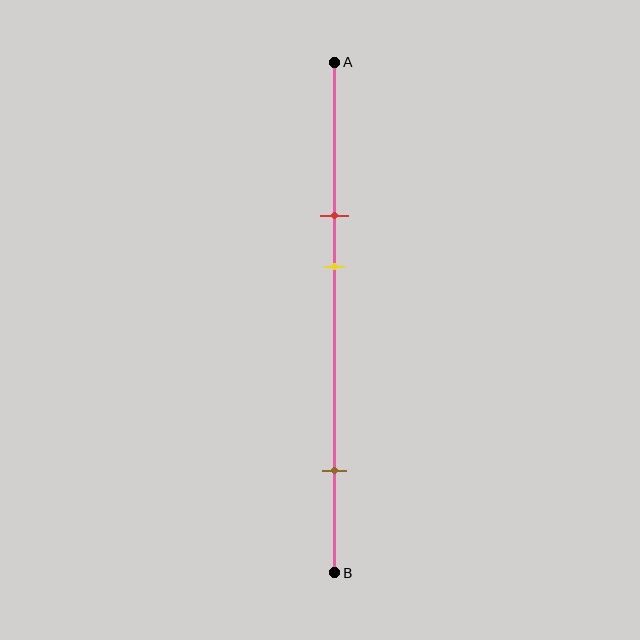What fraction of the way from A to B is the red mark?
The red mark is approximately 30% (0.3) of the way from A to B.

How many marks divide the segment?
There are 3 marks dividing the segment.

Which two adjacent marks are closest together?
The red and yellow marks are the closest adjacent pair.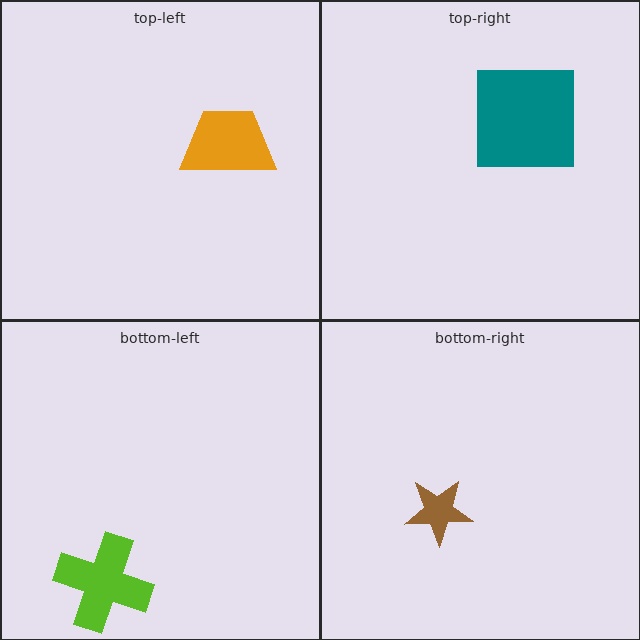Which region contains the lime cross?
The bottom-left region.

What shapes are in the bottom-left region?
The lime cross.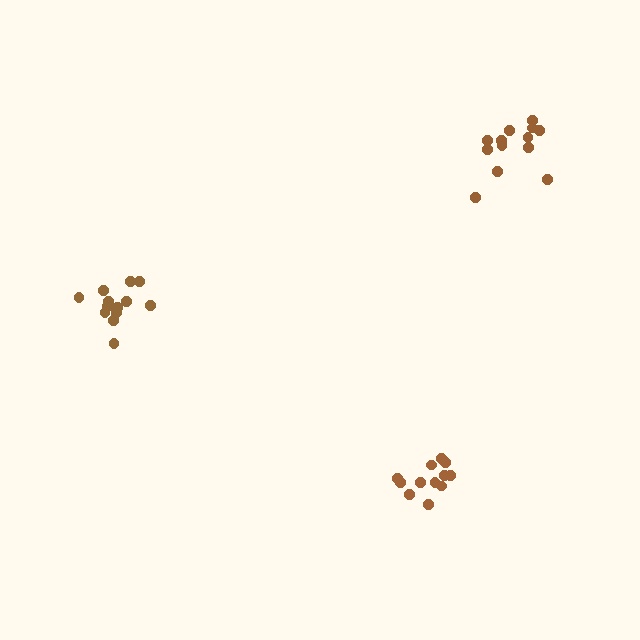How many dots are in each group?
Group 1: 13 dots, Group 2: 13 dots, Group 3: 12 dots (38 total).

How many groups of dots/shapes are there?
There are 3 groups.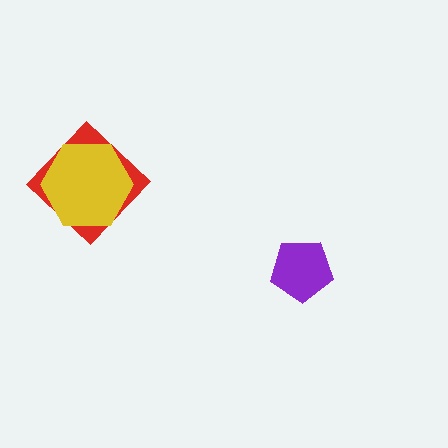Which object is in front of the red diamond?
The yellow hexagon is in front of the red diamond.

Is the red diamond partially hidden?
Yes, it is partially covered by another shape.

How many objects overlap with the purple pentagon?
0 objects overlap with the purple pentagon.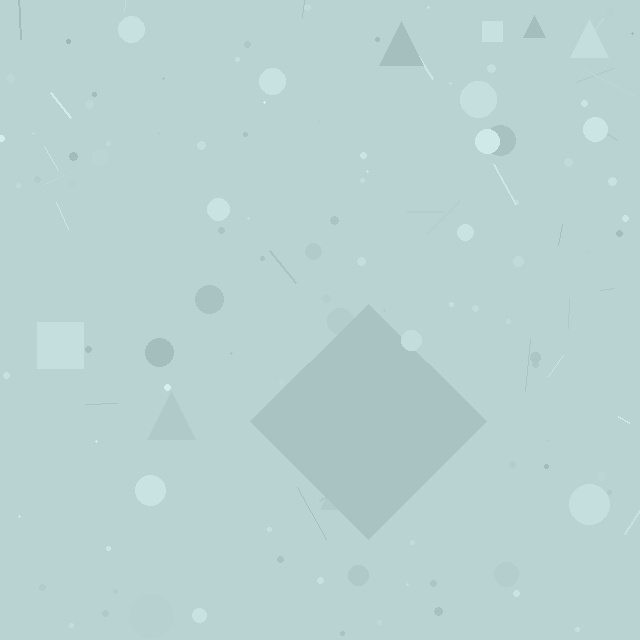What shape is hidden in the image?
A diamond is hidden in the image.